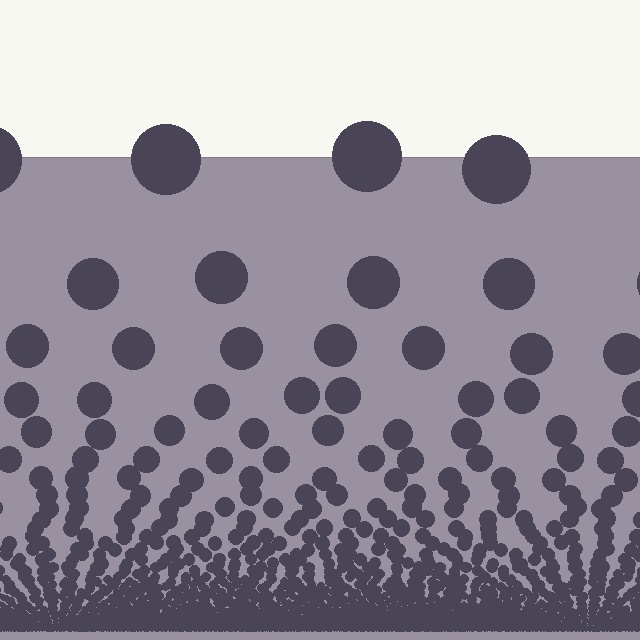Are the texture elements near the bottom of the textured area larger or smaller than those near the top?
Smaller. The gradient is inverted — elements near the bottom are smaller and denser.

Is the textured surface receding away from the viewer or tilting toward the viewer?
The surface appears to tilt toward the viewer. Texture elements get larger and sparser toward the top.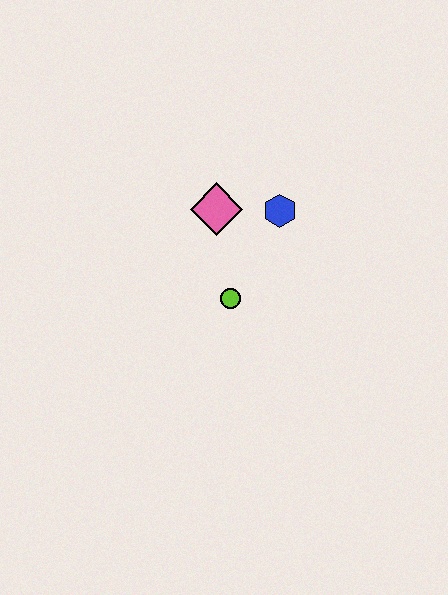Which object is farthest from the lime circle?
The blue hexagon is farthest from the lime circle.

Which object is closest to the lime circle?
The pink diamond is closest to the lime circle.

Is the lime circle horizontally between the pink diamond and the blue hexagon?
Yes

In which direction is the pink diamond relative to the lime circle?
The pink diamond is above the lime circle.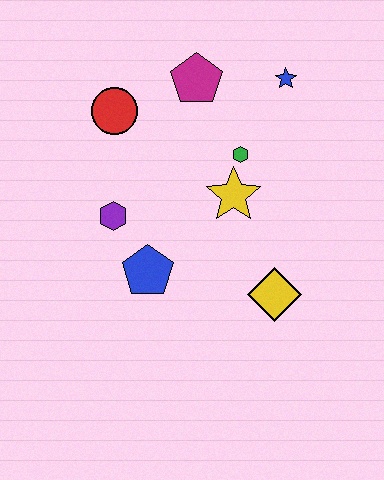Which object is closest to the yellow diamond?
The yellow star is closest to the yellow diamond.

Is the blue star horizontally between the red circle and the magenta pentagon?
No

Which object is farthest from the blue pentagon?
The blue star is farthest from the blue pentagon.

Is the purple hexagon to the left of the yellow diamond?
Yes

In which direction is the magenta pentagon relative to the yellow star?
The magenta pentagon is above the yellow star.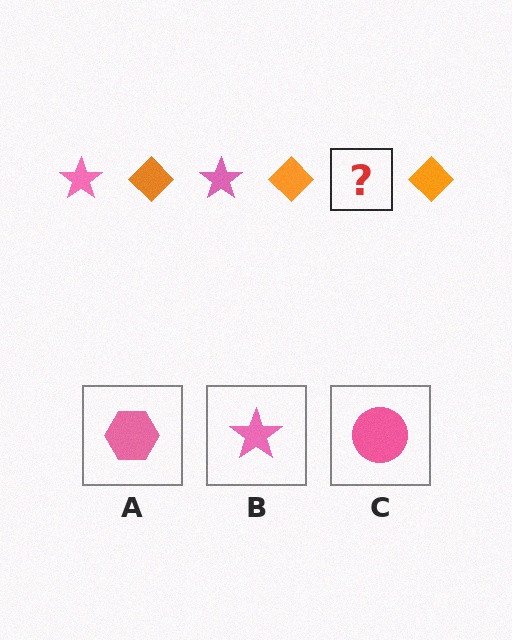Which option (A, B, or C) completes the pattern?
B.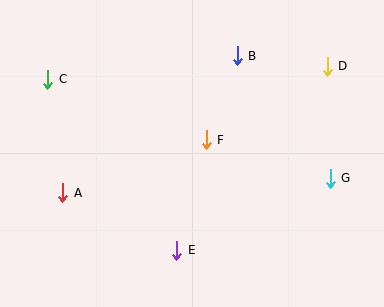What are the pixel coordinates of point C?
Point C is at (48, 79).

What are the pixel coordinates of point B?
Point B is at (237, 56).